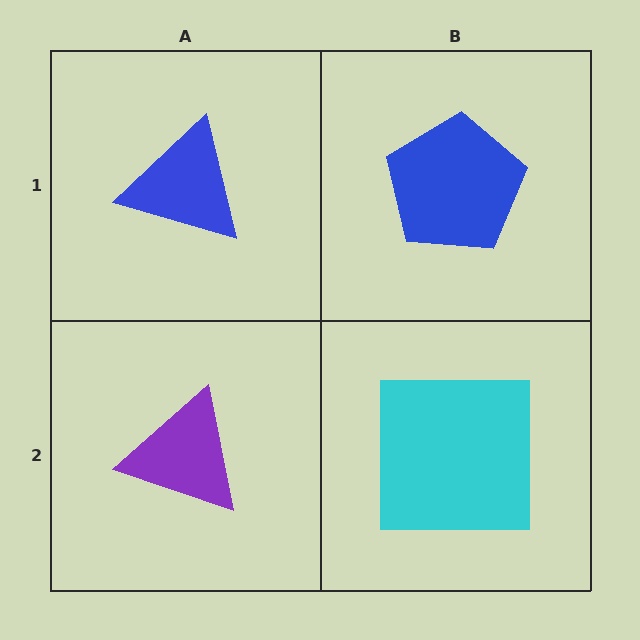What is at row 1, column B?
A blue pentagon.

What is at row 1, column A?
A blue triangle.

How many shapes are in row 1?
2 shapes.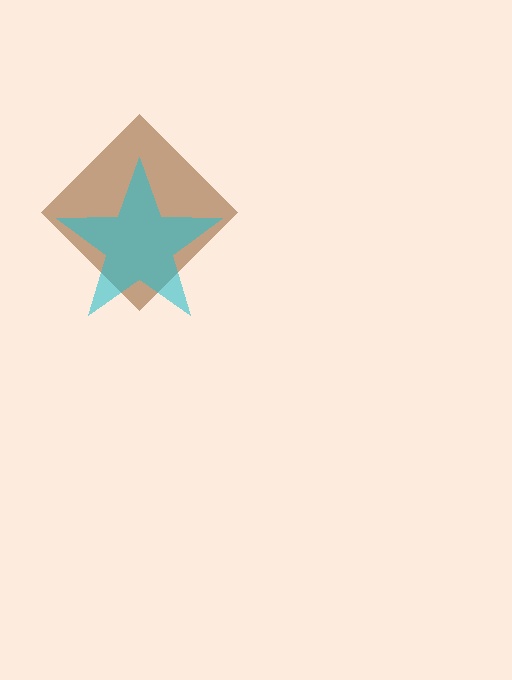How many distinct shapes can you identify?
There are 2 distinct shapes: a brown diamond, a cyan star.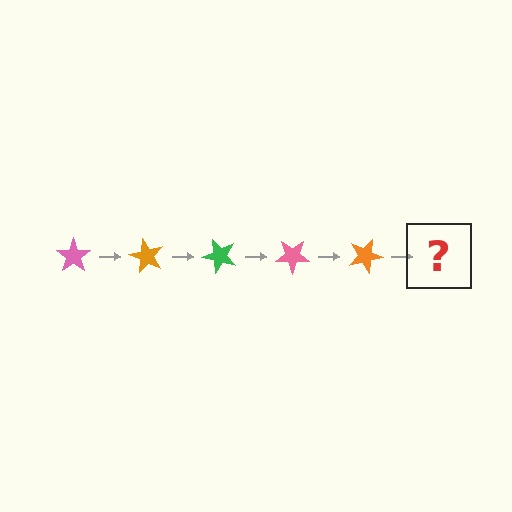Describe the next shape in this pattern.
It should be a green star, rotated 300 degrees from the start.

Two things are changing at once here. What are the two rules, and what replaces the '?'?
The two rules are that it rotates 60 degrees each step and the color cycles through pink, orange, and green. The '?' should be a green star, rotated 300 degrees from the start.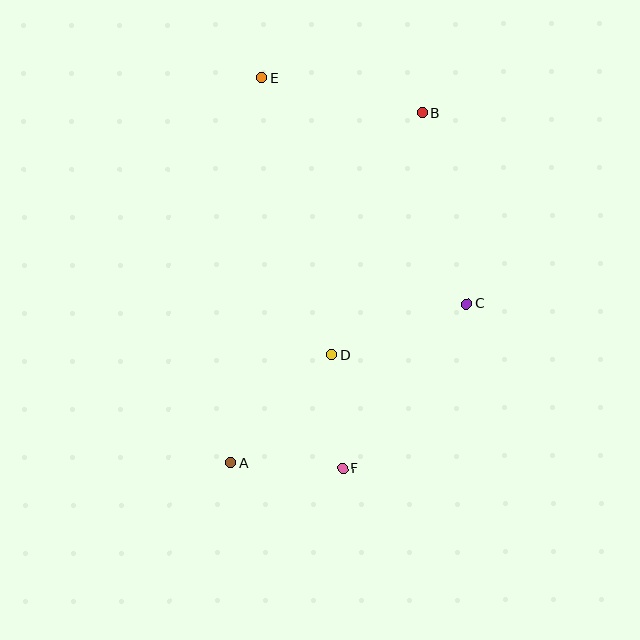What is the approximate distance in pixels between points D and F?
The distance between D and F is approximately 114 pixels.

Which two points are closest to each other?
Points A and F are closest to each other.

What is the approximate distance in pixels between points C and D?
The distance between C and D is approximately 144 pixels.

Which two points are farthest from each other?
Points A and B are farthest from each other.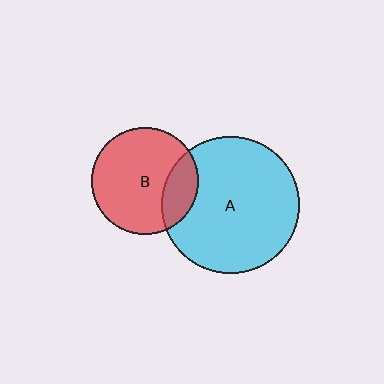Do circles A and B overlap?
Yes.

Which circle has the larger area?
Circle A (cyan).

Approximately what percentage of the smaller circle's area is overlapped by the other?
Approximately 20%.